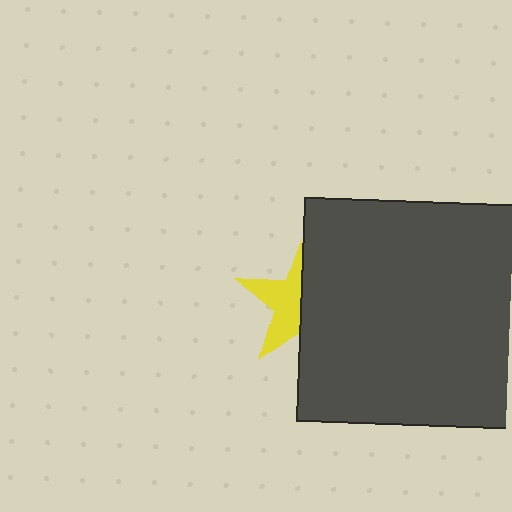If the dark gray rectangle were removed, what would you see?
You would see the complete yellow star.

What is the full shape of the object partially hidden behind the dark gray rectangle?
The partially hidden object is a yellow star.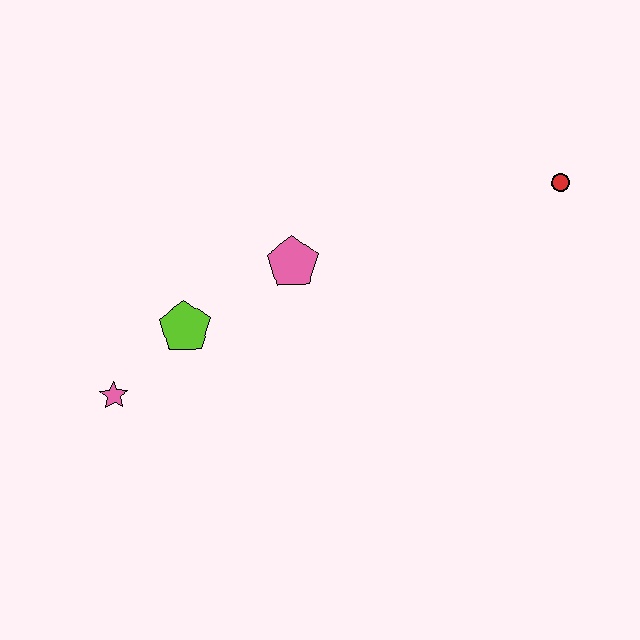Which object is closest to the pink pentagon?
The lime pentagon is closest to the pink pentagon.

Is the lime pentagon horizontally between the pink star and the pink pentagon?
Yes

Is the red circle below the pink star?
No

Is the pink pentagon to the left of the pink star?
No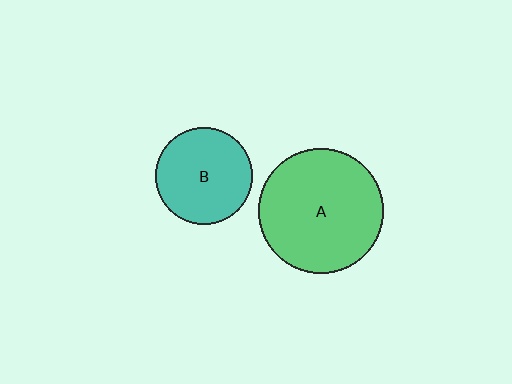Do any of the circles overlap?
No, none of the circles overlap.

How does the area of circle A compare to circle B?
Approximately 1.7 times.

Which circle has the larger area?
Circle A (green).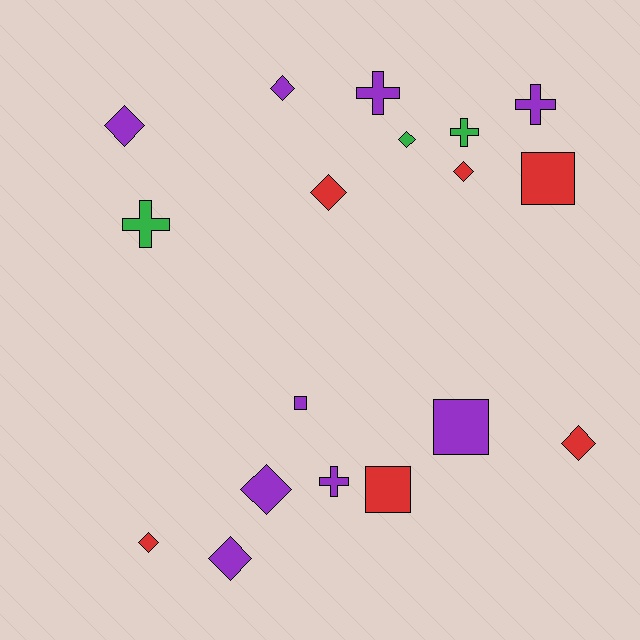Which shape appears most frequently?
Diamond, with 9 objects.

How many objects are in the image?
There are 18 objects.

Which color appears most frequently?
Purple, with 9 objects.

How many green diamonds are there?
There is 1 green diamond.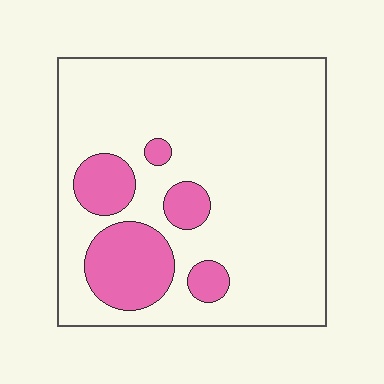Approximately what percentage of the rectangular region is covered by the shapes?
Approximately 20%.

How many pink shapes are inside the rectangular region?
5.